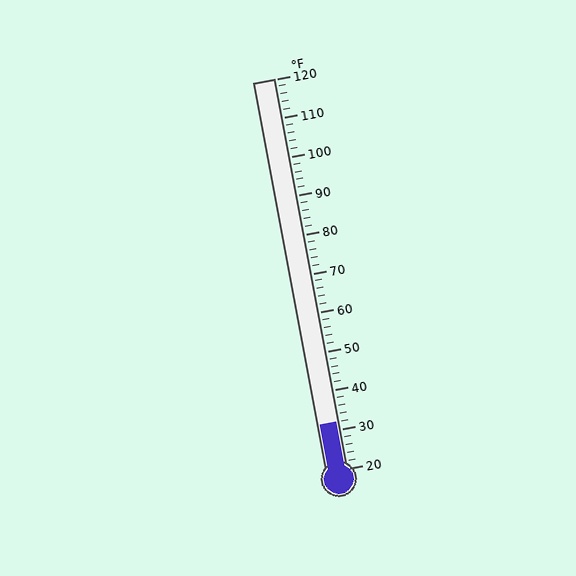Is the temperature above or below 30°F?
The temperature is above 30°F.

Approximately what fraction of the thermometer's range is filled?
The thermometer is filled to approximately 10% of its range.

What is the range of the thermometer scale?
The thermometer scale ranges from 20°F to 120°F.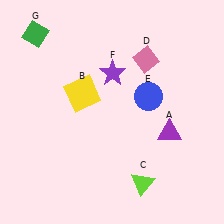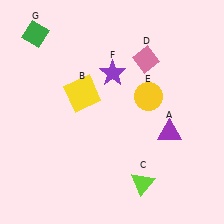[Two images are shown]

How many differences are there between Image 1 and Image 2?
There is 1 difference between the two images.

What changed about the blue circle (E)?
In Image 1, E is blue. In Image 2, it changed to yellow.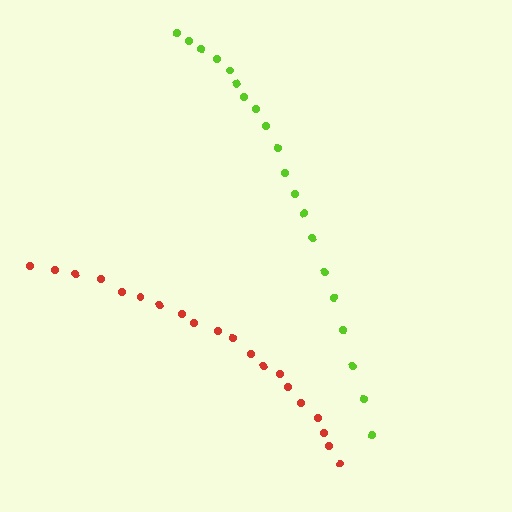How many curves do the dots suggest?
There are 2 distinct paths.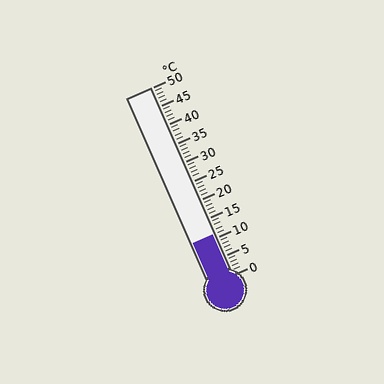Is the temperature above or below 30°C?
The temperature is below 30°C.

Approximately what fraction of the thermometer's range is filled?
The thermometer is filled to approximately 20% of its range.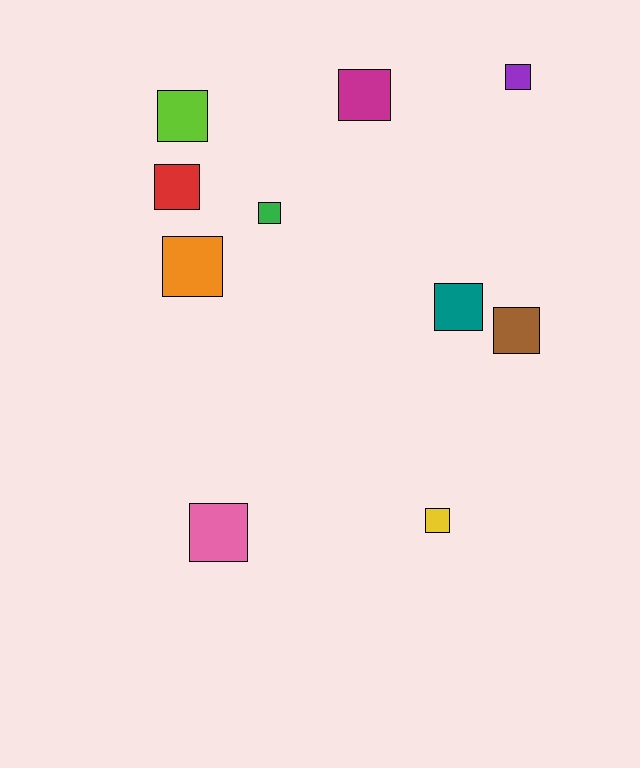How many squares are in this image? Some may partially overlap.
There are 10 squares.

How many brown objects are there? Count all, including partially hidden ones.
There is 1 brown object.